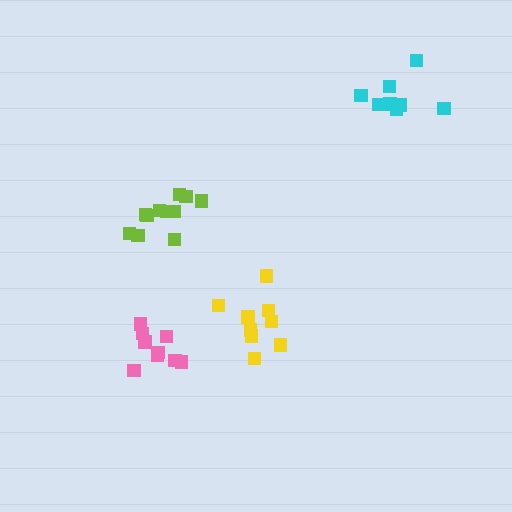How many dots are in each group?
Group 1: 12 dots, Group 2: 9 dots, Group 3: 8 dots, Group 4: 9 dots (38 total).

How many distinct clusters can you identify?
There are 4 distinct clusters.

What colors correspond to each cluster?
The clusters are colored: lime, yellow, cyan, pink.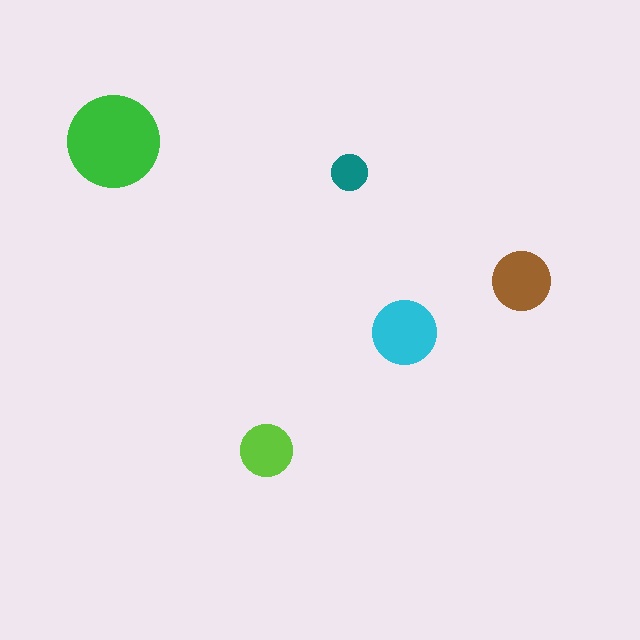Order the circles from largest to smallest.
the green one, the cyan one, the brown one, the lime one, the teal one.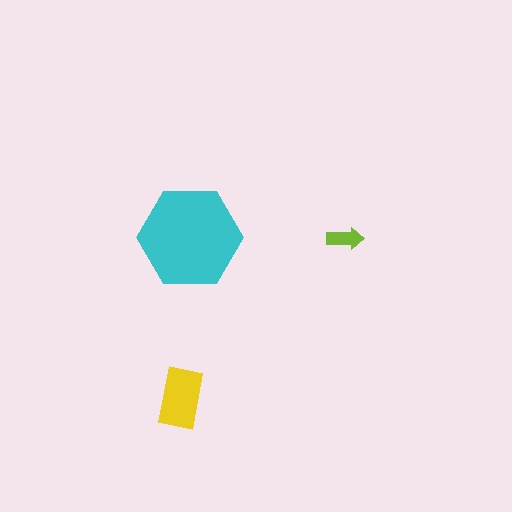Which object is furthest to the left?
The yellow rectangle is leftmost.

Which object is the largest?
The cyan hexagon.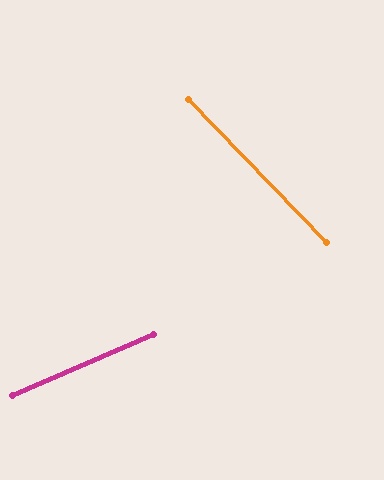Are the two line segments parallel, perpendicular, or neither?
Neither parallel nor perpendicular — they differ by about 69°.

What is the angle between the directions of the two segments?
Approximately 69 degrees.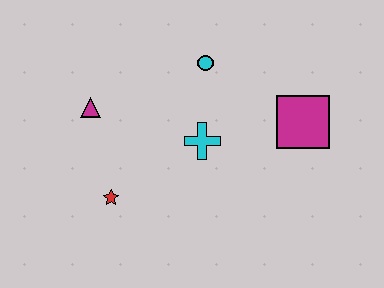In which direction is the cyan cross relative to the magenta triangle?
The cyan cross is to the right of the magenta triangle.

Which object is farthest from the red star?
The magenta square is farthest from the red star.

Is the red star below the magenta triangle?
Yes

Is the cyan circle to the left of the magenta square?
Yes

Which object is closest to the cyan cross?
The cyan circle is closest to the cyan cross.